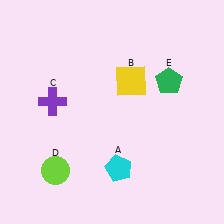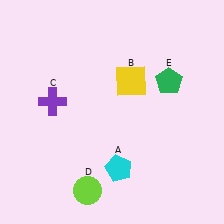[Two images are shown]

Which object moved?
The lime circle (D) moved right.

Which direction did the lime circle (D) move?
The lime circle (D) moved right.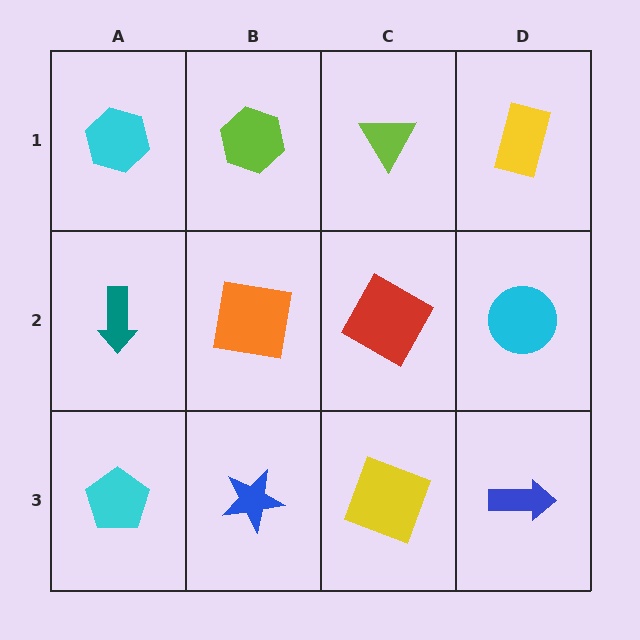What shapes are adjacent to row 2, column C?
A lime triangle (row 1, column C), a yellow square (row 3, column C), an orange square (row 2, column B), a cyan circle (row 2, column D).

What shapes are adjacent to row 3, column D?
A cyan circle (row 2, column D), a yellow square (row 3, column C).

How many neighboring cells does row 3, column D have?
2.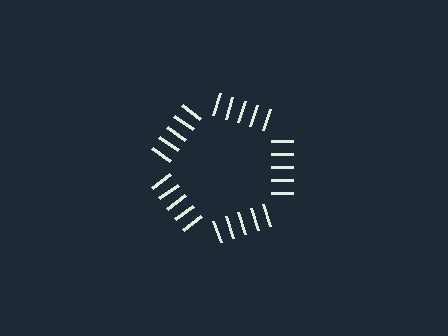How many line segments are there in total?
25 — 5 along each of the 5 edges.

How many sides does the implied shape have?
5 sides — the line-ends trace a pentagon.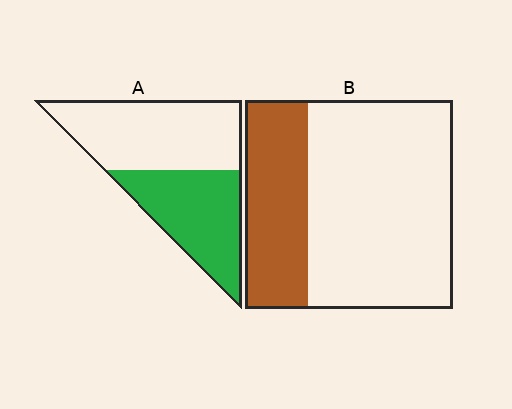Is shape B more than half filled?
No.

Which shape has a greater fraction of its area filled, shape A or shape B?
Shape A.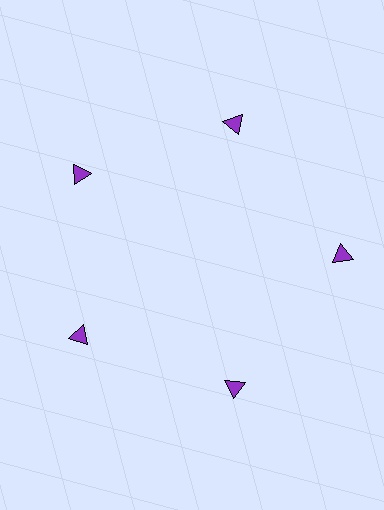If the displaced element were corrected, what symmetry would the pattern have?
It would have 5-fold rotational symmetry — the pattern would map onto itself every 72 degrees.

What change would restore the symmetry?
The symmetry would be restored by moving it inward, back onto the ring so that all 5 triangles sit at equal angles and equal distance from the center.